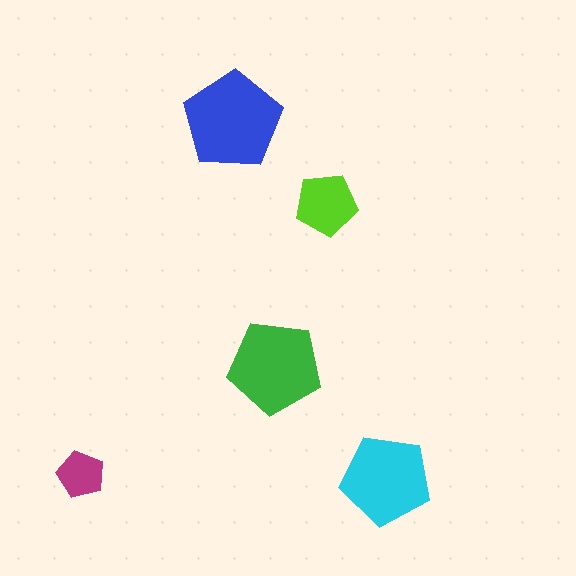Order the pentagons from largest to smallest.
the blue one, the green one, the cyan one, the lime one, the magenta one.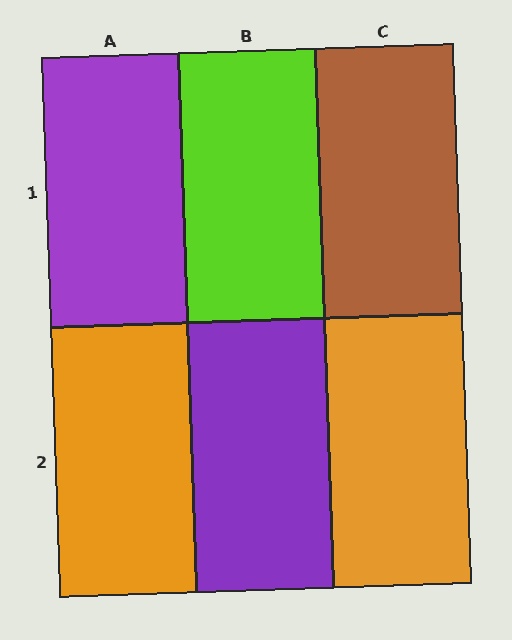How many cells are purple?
2 cells are purple.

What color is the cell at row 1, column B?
Lime.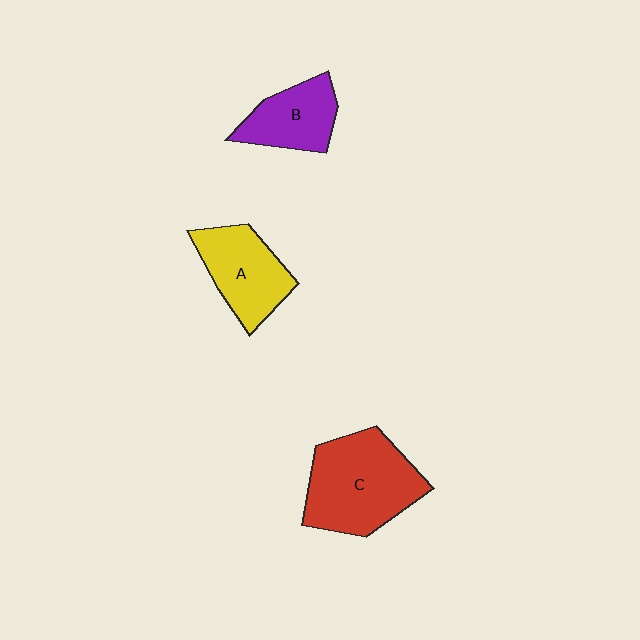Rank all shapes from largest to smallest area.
From largest to smallest: C (red), A (yellow), B (purple).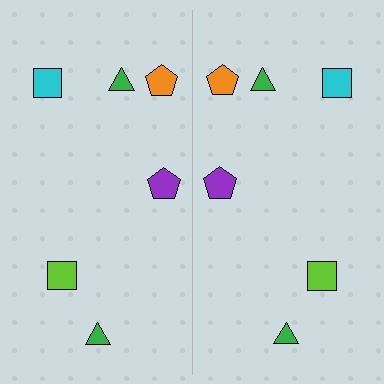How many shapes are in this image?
There are 12 shapes in this image.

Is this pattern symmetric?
Yes, this pattern has bilateral (reflection) symmetry.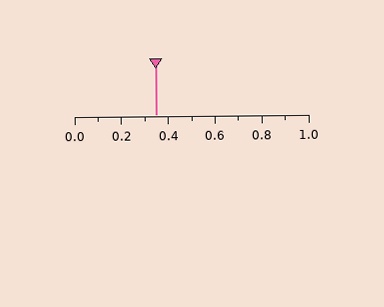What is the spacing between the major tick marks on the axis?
The major ticks are spaced 0.2 apart.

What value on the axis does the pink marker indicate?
The marker indicates approximately 0.35.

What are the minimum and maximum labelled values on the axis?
The axis runs from 0.0 to 1.0.